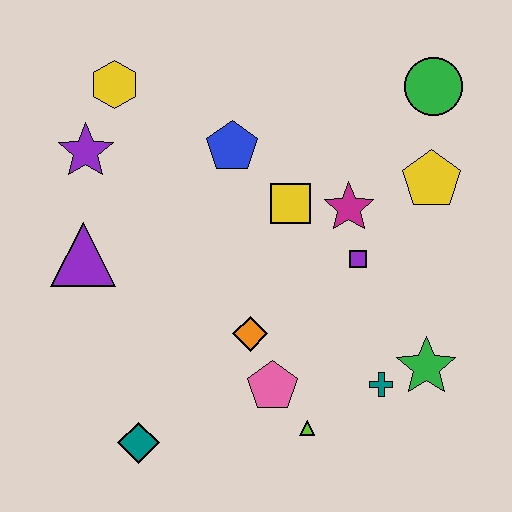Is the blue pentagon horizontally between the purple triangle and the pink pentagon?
Yes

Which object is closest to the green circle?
The yellow pentagon is closest to the green circle.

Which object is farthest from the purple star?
The green star is farthest from the purple star.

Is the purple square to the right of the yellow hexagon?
Yes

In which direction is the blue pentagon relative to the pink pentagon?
The blue pentagon is above the pink pentagon.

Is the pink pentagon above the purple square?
No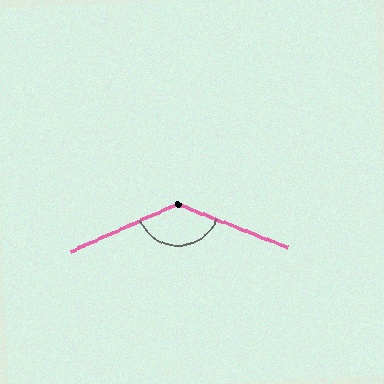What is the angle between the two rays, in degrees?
Approximately 135 degrees.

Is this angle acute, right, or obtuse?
It is obtuse.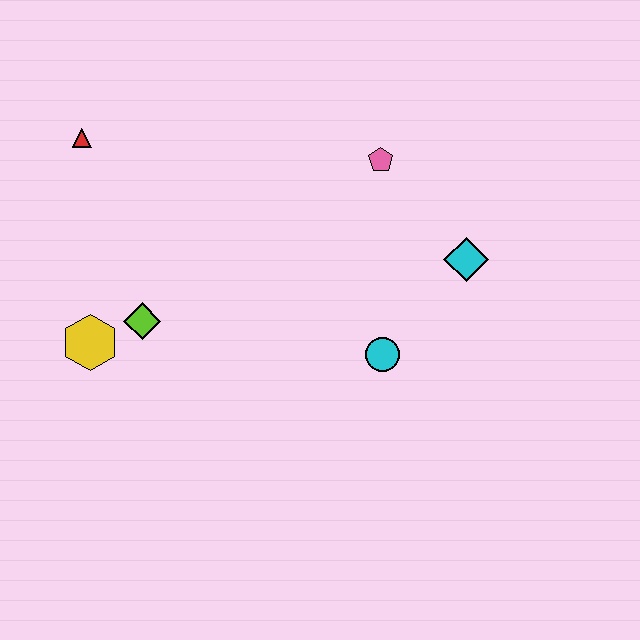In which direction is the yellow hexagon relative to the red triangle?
The yellow hexagon is below the red triangle.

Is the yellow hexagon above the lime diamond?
No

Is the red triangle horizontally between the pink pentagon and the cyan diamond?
No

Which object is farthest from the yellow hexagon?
The cyan diamond is farthest from the yellow hexagon.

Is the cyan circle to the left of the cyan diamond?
Yes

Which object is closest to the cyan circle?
The cyan diamond is closest to the cyan circle.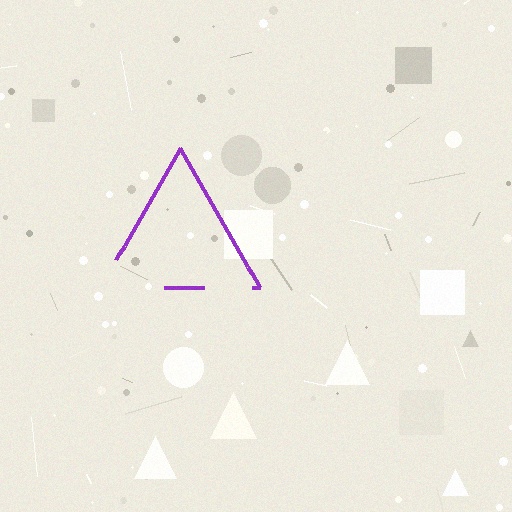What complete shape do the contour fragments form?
The contour fragments form a triangle.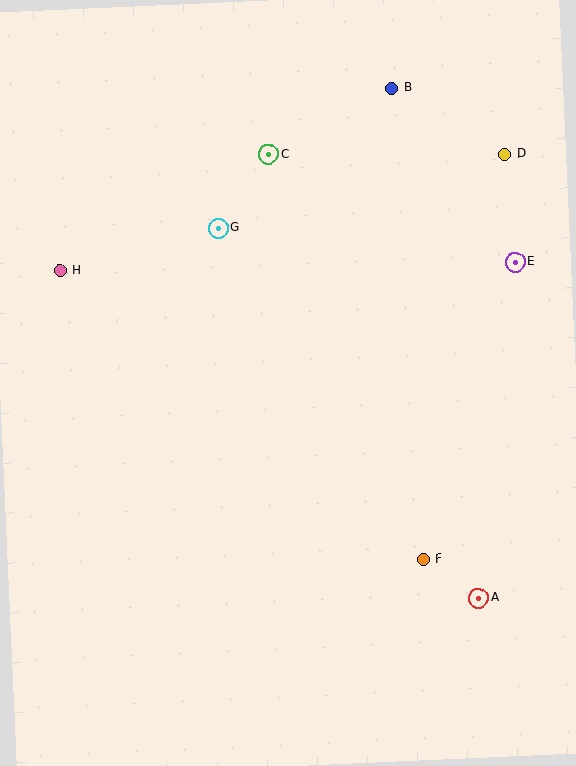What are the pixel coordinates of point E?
Point E is at (515, 262).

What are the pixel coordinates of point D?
Point D is at (505, 155).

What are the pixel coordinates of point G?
Point G is at (218, 228).